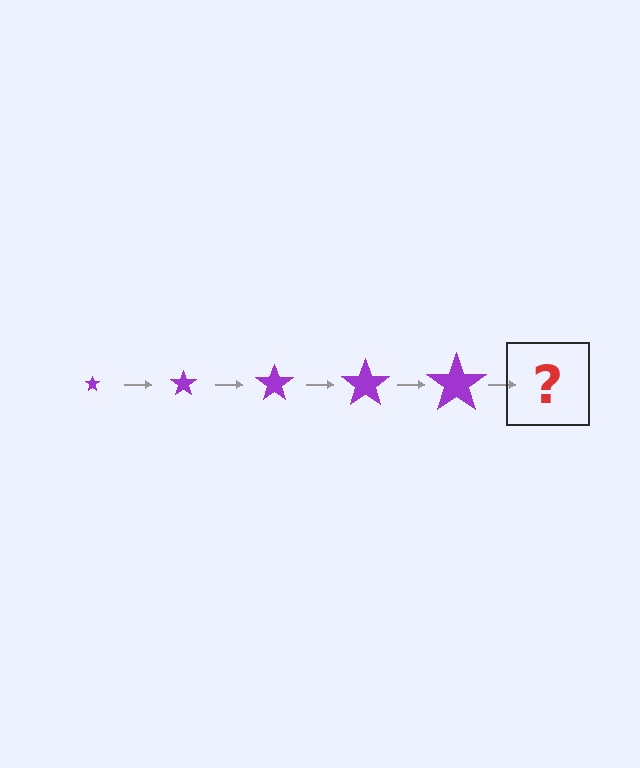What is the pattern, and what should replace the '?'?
The pattern is that the star gets progressively larger each step. The '?' should be a purple star, larger than the previous one.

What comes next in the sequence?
The next element should be a purple star, larger than the previous one.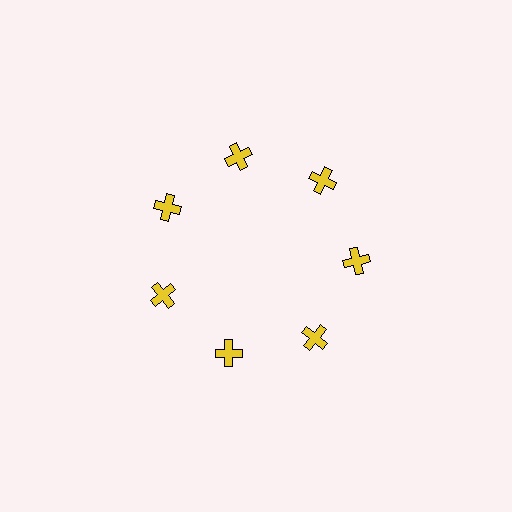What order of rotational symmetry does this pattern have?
This pattern has 7-fold rotational symmetry.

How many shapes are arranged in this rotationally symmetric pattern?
There are 7 shapes, arranged in 7 groups of 1.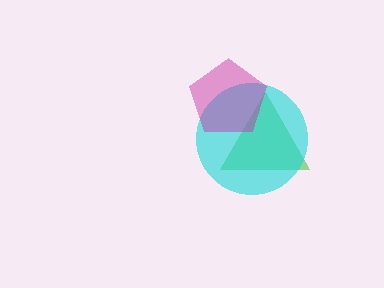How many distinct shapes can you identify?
There are 3 distinct shapes: a green triangle, a cyan circle, a magenta pentagon.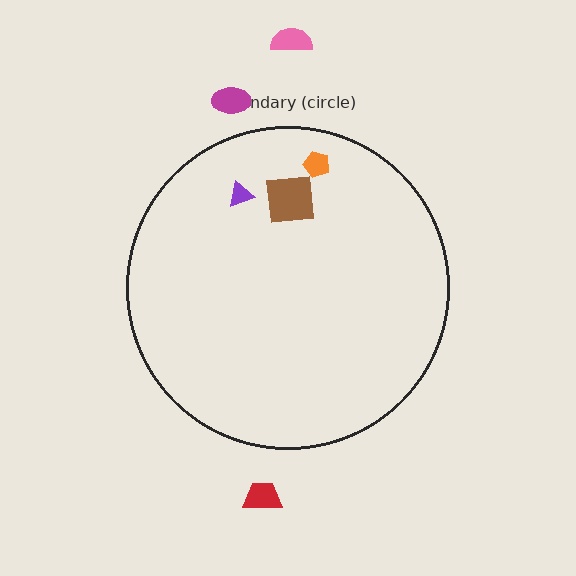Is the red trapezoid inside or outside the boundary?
Outside.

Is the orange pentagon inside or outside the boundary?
Inside.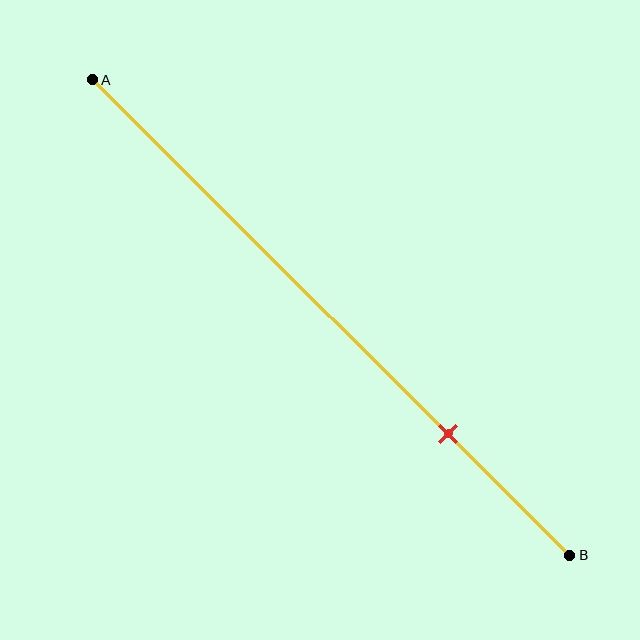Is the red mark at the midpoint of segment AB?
No, the mark is at about 75% from A, not at the 50% midpoint.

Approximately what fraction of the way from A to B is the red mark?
The red mark is approximately 75% of the way from A to B.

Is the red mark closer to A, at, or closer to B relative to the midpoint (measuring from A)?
The red mark is closer to point B than the midpoint of segment AB.